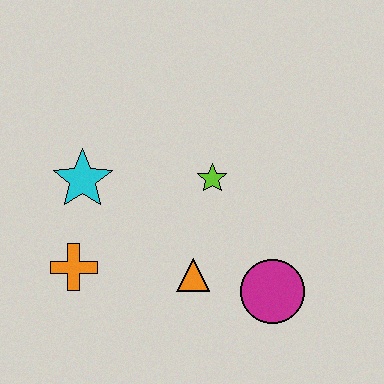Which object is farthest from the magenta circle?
The cyan star is farthest from the magenta circle.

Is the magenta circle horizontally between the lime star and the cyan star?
No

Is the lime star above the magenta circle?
Yes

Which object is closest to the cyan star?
The orange cross is closest to the cyan star.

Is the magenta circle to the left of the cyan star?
No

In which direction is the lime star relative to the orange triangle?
The lime star is above the orange triangle.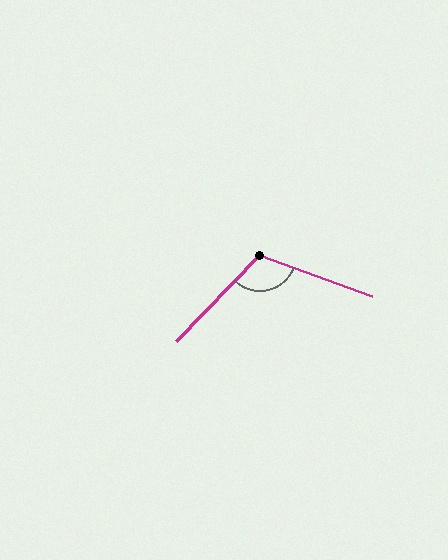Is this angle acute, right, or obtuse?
It is obtuse.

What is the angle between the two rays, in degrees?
Approximately 113 degrees.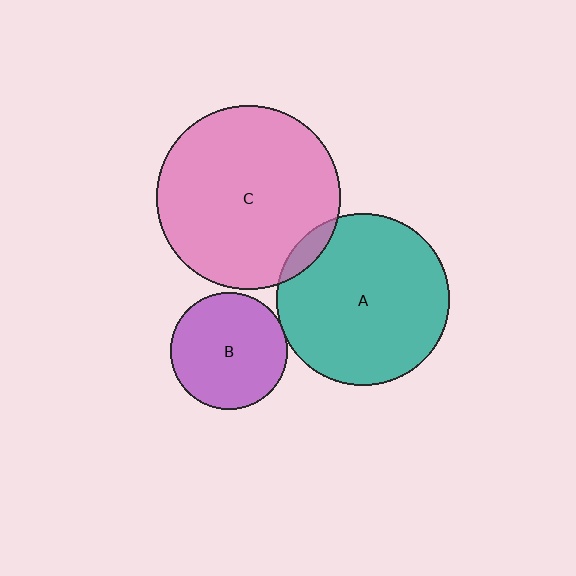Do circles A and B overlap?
Yes.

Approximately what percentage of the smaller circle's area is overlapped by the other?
Approximately 5%.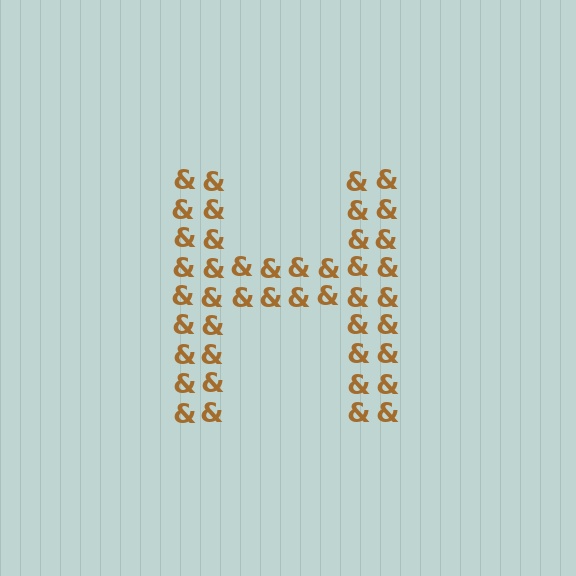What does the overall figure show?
The overall figure shows the letter H.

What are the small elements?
The small elements are ampersands.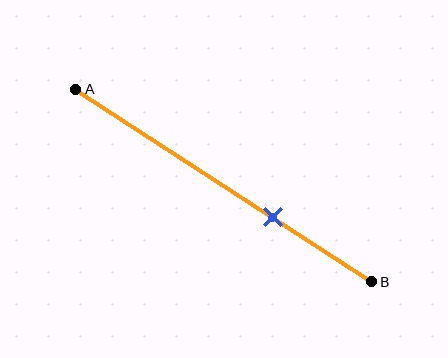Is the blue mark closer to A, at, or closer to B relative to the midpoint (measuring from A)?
The blue mark is closer to point B than the midpoint of segment AB.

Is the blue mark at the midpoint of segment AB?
No, the mark is at about 65% from A, not at the 50% midpoint.